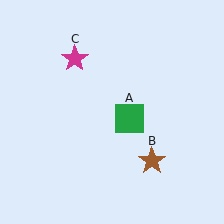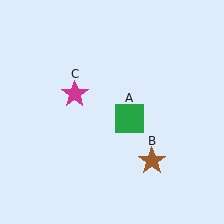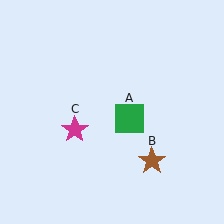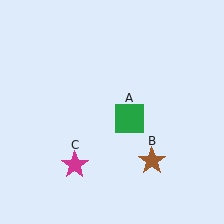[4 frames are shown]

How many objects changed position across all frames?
1 object changed position: magenta star (object C).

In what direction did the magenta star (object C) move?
The magenta star (object C) moved down.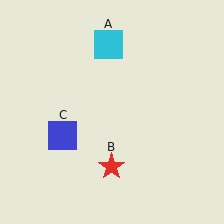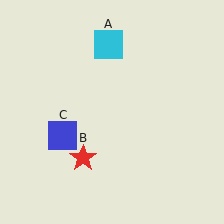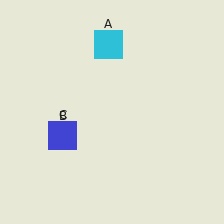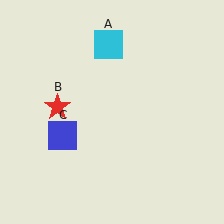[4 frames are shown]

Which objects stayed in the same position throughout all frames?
Cyan square (object A) and blue square (object C) remained stationary.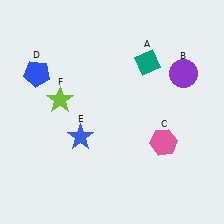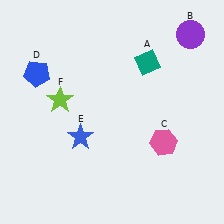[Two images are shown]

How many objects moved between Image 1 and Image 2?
1 object moved between the two images.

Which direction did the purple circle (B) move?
The purple circle (B) moved up.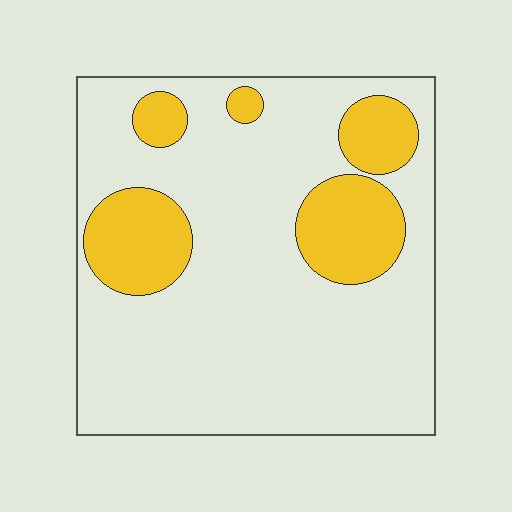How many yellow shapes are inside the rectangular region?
5.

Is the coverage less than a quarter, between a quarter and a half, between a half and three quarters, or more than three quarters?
Less than a quarter.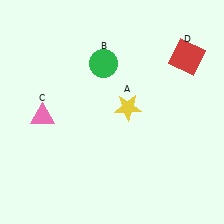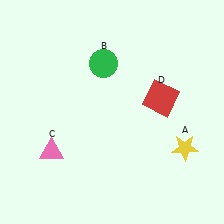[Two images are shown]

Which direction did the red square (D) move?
The red square (D) moved down.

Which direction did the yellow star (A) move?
The yellow star (A) moved right.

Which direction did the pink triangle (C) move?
The pink triangle (C) moved down.